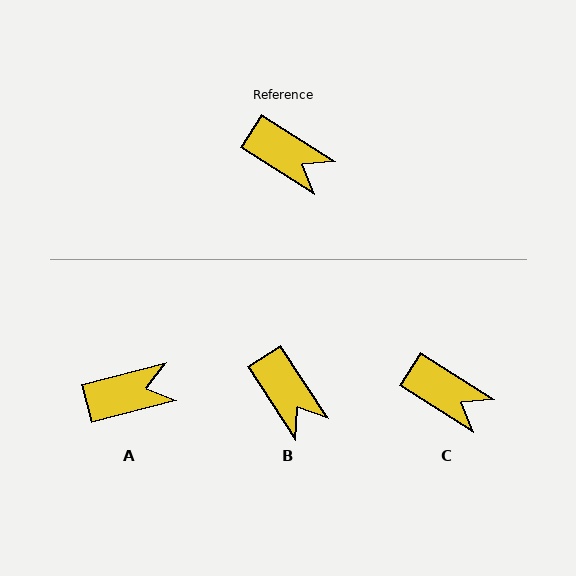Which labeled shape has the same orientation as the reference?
C.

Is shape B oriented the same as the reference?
No, it is off by about 24 degrees.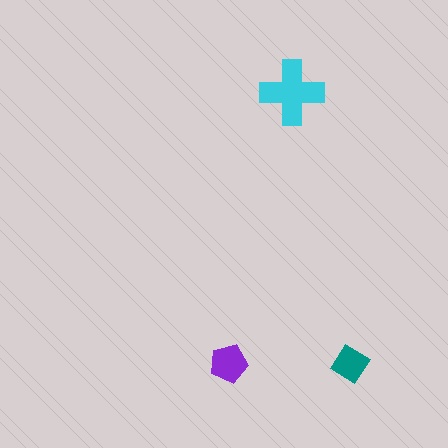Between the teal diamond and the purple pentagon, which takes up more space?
The purple pentagon.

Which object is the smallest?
The teal diamond.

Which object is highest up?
The cyan cross is topmost.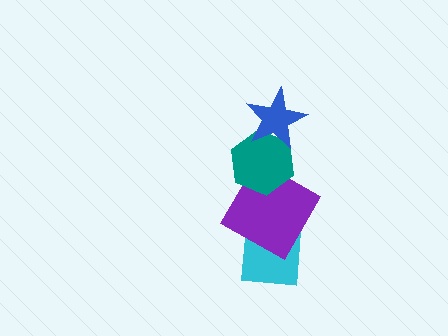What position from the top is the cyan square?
The cyan square is 4th from the top.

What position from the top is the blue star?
The blue star is 1st from the top.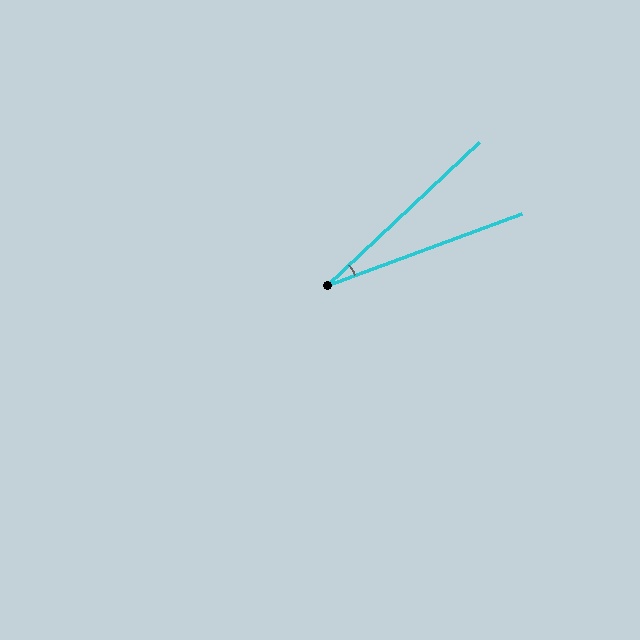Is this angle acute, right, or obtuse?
It is acute.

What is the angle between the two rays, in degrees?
Approximately 23 degrees.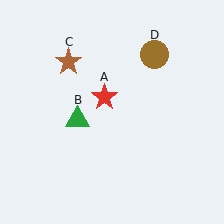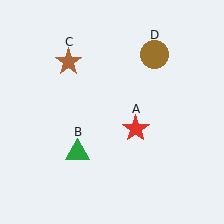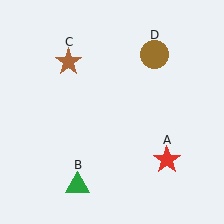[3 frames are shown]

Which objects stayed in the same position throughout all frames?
Brown star (object C) and brown circle (object D) remained stationary.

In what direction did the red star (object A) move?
The red star (object A) moved down and to the right.